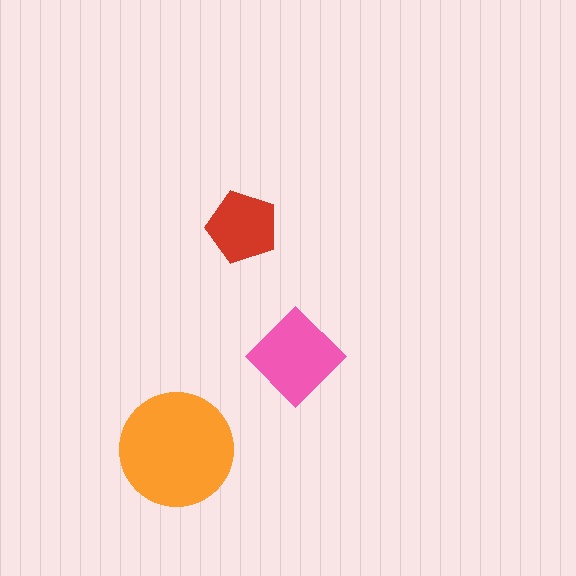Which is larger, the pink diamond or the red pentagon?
The pink diamond.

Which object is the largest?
The orange circle.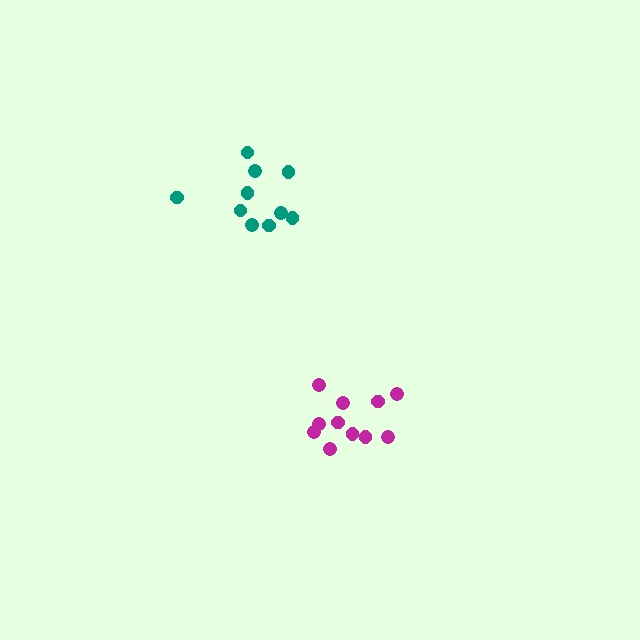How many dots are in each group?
Group 1: 10 dots, Group 2: 11 dots (21 total).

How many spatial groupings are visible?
There are 2 spatial groupings.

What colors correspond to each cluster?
The clusters are colored: teal, magenta.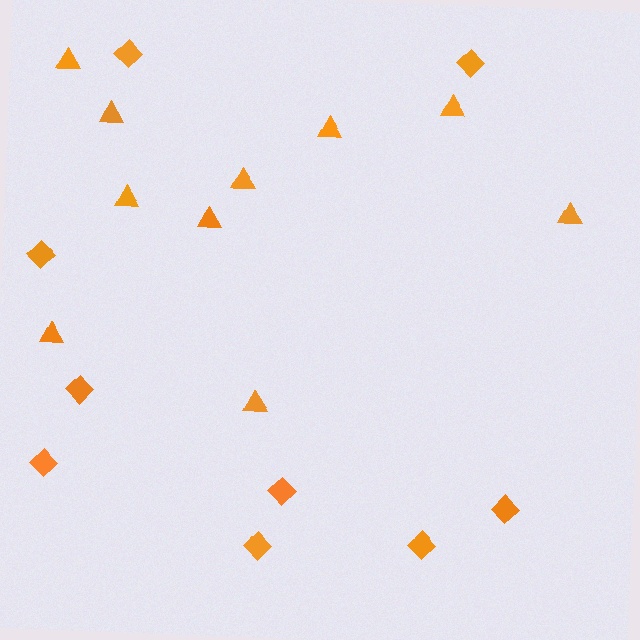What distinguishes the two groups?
There are 2 groups: one group of diamonds (9) and one group of triangles (10).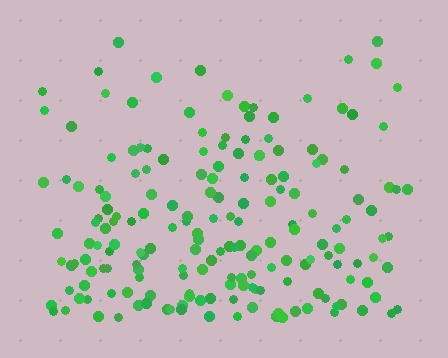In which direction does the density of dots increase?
From top to bottom, with the bottom side densest.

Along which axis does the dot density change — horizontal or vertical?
Vertical.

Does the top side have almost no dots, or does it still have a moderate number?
Still a moderate number, just noticeably fewer than the bottom.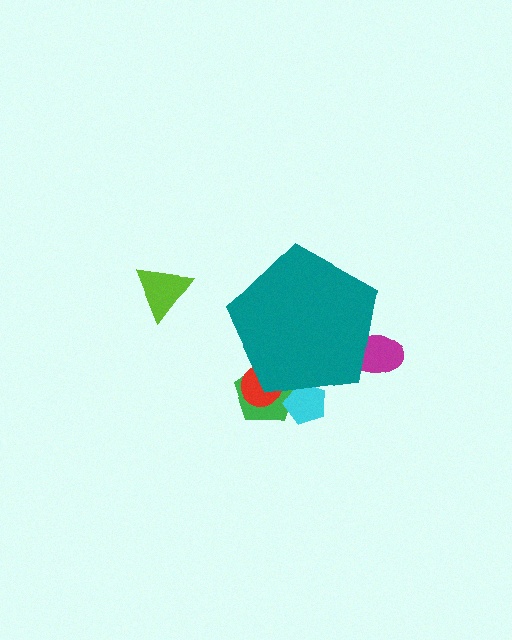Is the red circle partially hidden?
Yes, the red circle is partially hidden behind the teal pentagon.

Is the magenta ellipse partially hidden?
Yes, the magenta ellipse is partially hidden behind the teal pentagon.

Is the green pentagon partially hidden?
Yes, the green pentagon is partially hidden behind the teal pentagon.